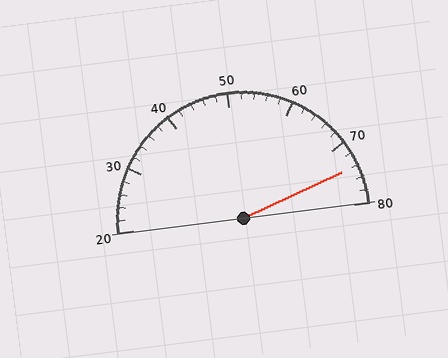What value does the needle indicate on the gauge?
The needle indicates approximately 74.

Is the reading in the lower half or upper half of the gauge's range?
The reading is in the upper half of the range (20 to 80).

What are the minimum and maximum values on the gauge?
The gauge ranges from 20 to 80.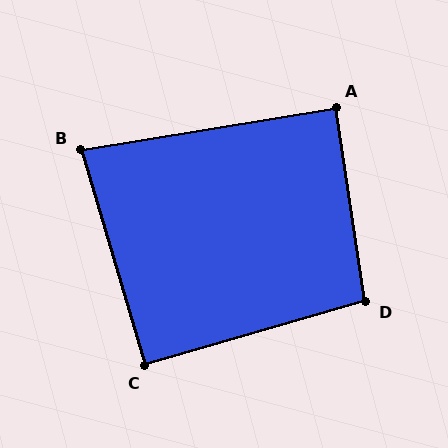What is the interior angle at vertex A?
Approximately 89 degrees (approximately right).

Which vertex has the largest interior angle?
D, at approximately 97 degrees.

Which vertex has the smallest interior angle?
B, at approximately 83 degrees.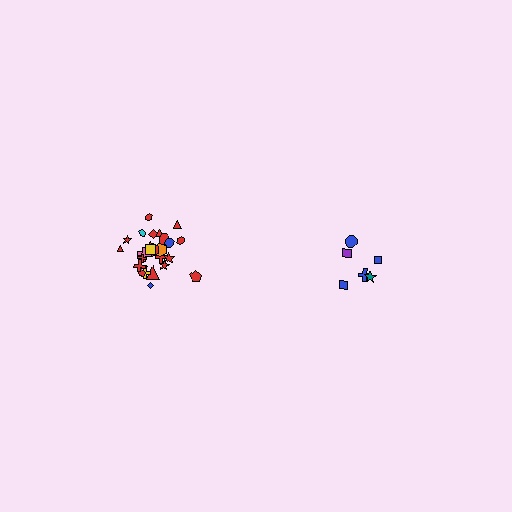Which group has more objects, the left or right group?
The left group.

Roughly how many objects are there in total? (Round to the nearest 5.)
Roughly 30 objects in total.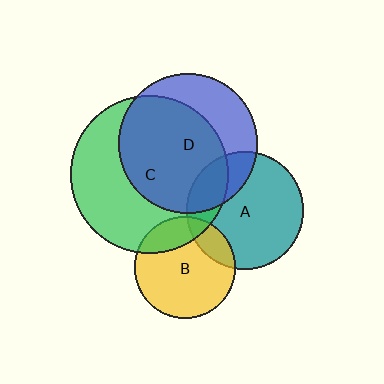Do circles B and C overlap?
Yes.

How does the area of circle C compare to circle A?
Approximately 1.8 times.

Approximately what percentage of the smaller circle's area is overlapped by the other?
Approximately 20%.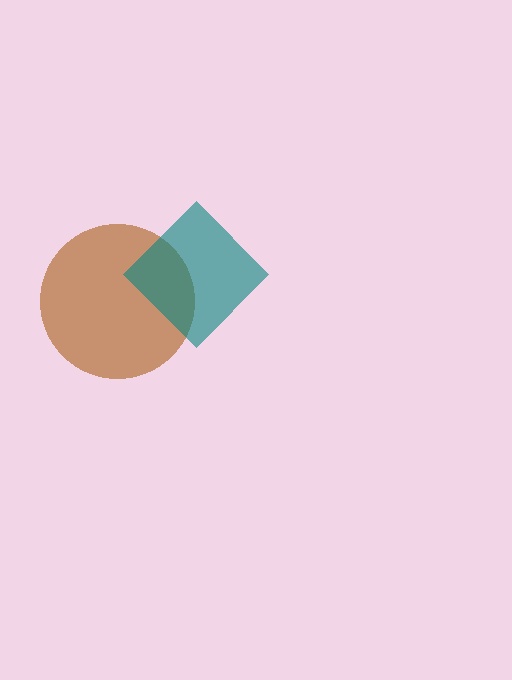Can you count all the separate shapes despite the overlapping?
Yes, there are 2 separate shapes.